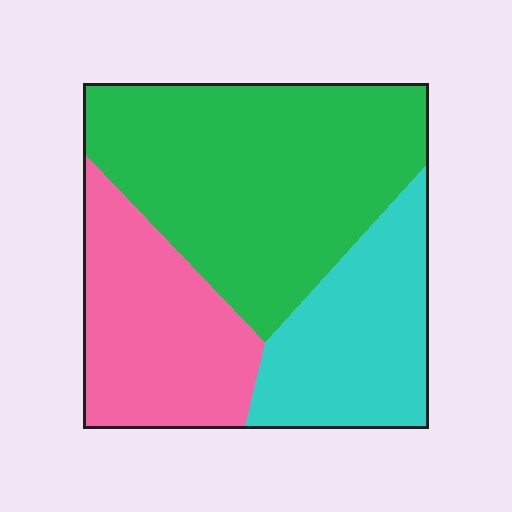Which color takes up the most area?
Green, at roughly 50%.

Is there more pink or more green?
Green.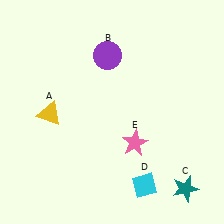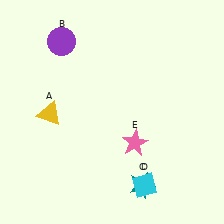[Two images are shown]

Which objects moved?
The objects that moved are: the purple circle (B), the teal star (C).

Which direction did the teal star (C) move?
The teal star (C) moved left.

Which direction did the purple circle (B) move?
The purple circle (B) moved left.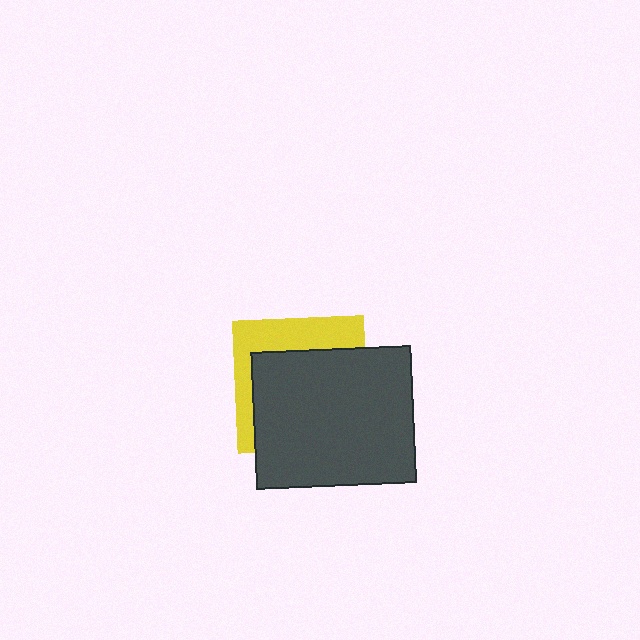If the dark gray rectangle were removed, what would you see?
You would see the complete yellow square.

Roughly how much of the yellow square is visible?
A small part of it is visible (roughly 35%).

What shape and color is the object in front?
The object in front is a dark gray rectangle.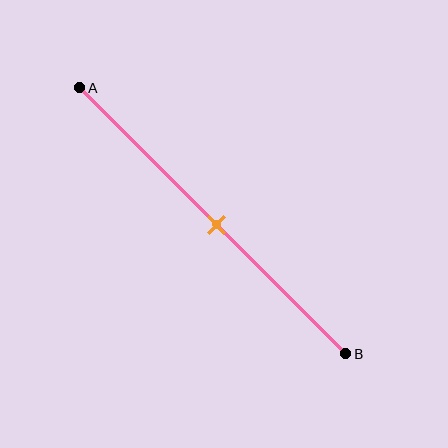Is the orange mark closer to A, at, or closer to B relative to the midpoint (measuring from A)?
The orange mark is approximately at the midpoint of segment AB.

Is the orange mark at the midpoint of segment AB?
Yes, the mark is approximately at the midpoint.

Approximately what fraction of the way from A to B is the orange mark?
The orange mark is approximately 50% of the way from A to B.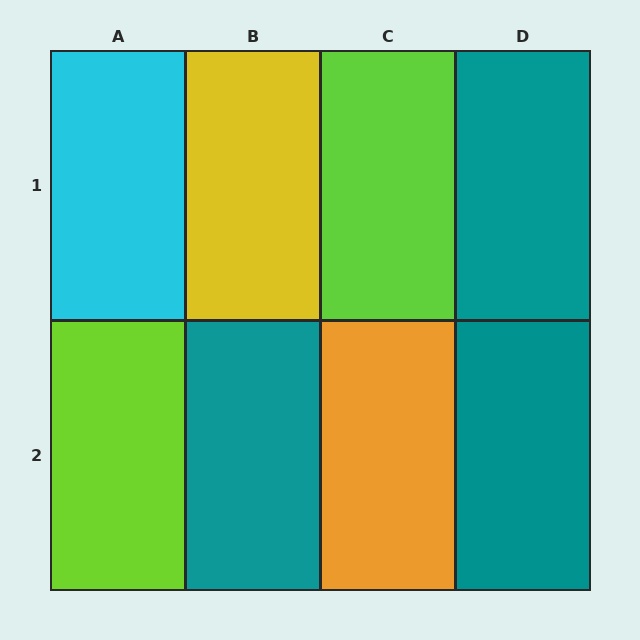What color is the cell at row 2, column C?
Orange.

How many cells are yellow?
1 cell is yellow.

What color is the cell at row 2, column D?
Teal.